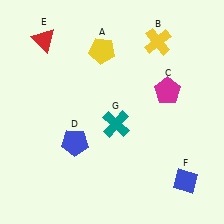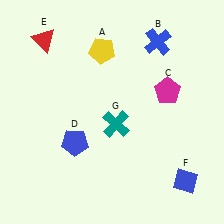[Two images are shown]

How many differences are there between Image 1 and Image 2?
There is 1 difference between the two images.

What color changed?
The cross (B) changed from yellow in Image 1 to blue in Image 2.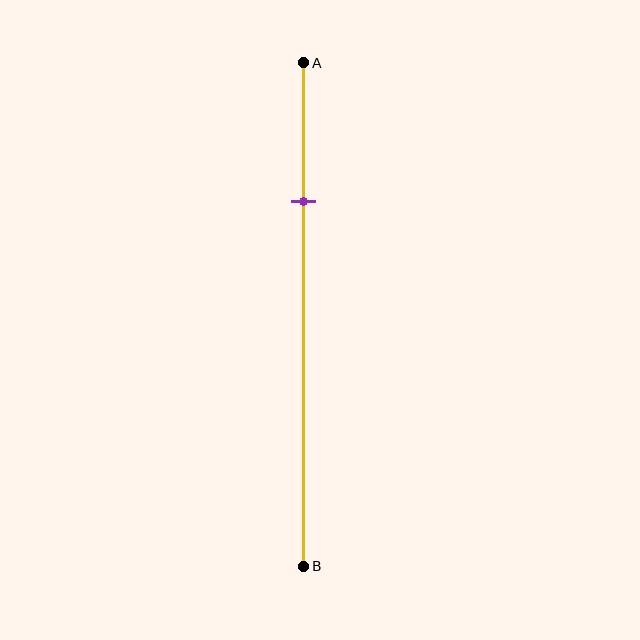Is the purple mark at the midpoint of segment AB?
No, the mark is at about 30% from A, not at the 50% midpoint.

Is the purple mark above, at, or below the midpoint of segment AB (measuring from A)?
The purple mark is above the midpoint of segment AB.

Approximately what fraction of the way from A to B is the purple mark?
The purple mark is approximately 30% of the way from A to B.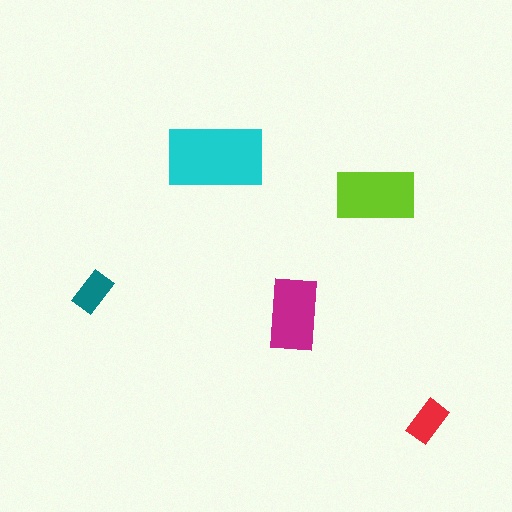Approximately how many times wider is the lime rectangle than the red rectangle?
About 2 times wider.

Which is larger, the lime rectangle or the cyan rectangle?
The cyan one.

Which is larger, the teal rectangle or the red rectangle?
The red one.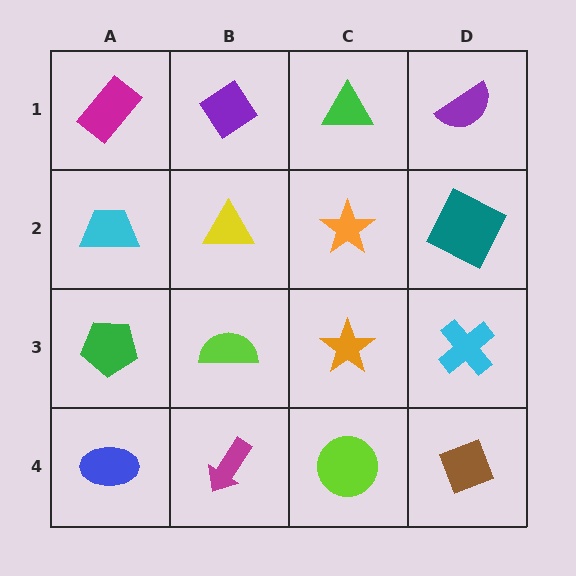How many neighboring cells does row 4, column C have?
3.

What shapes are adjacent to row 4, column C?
An orange star (row 3, column C), a magenta arrow (row 4, column B), a brown diamond (row 4, column D).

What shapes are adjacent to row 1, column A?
A cyan trapezoid (row 2, column A), a purple diamond (row 1, column B).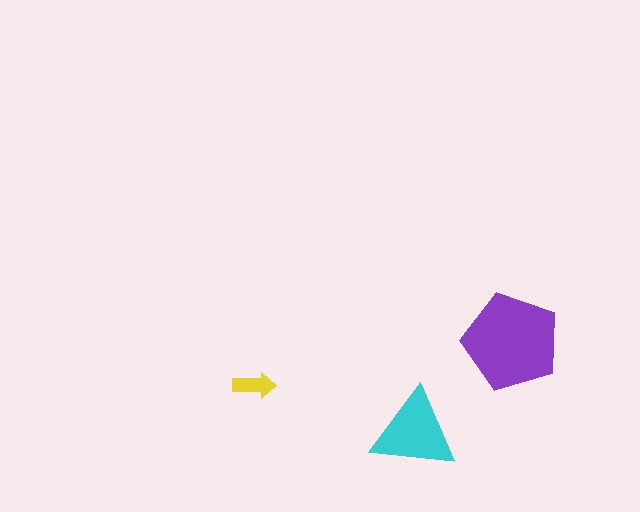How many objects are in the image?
There are 3 objects in the image.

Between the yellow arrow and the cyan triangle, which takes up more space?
The cyan triangle.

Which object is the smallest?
The yellow arrow.